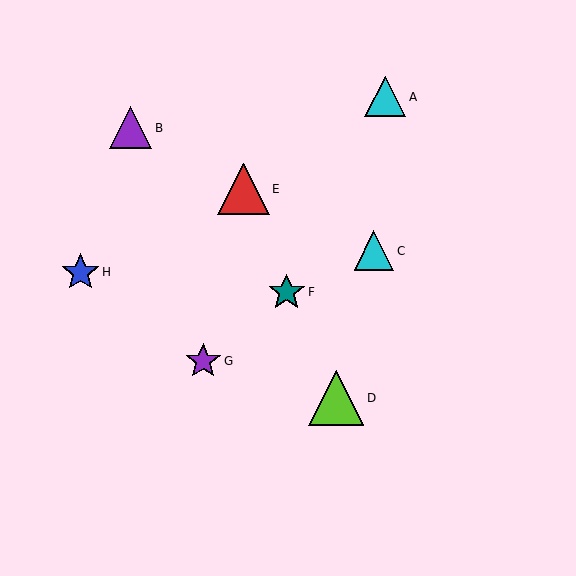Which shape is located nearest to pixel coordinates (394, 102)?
The cyan triangle (labeled A) at (385, 97) is nearest to that location.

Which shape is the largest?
The lime triangle (labeled D) is the largest.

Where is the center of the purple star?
The center of the purple star is at (203, 361).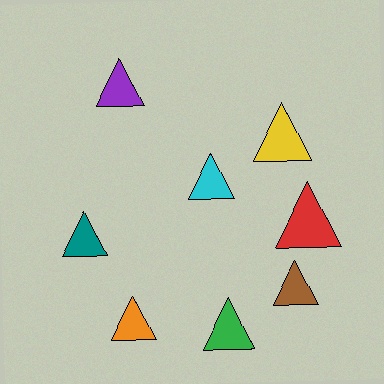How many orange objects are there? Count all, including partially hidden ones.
There is 1 orange object.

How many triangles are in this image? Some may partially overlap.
There are 8 triangles.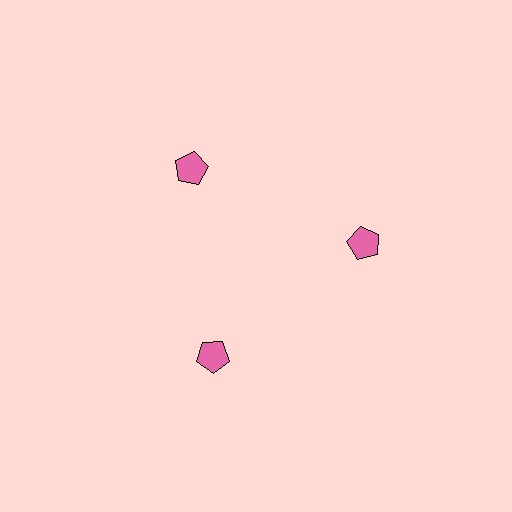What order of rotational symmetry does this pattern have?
This pattern has 3-fold rotational symmetry.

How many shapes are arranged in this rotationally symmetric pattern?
There are 3 shapes, arranged in 3 groups of 1.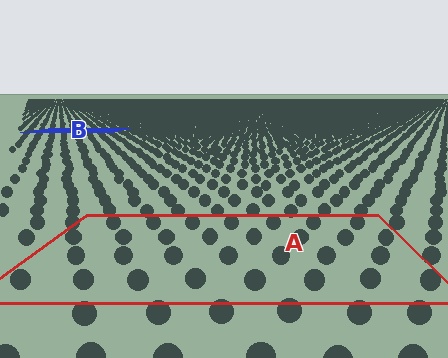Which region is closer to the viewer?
Region A is closer. The texture elements there are larger and more spread out.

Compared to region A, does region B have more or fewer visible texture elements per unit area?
Region B has more texture elements per unit area — they are packed more densely because it is farther away.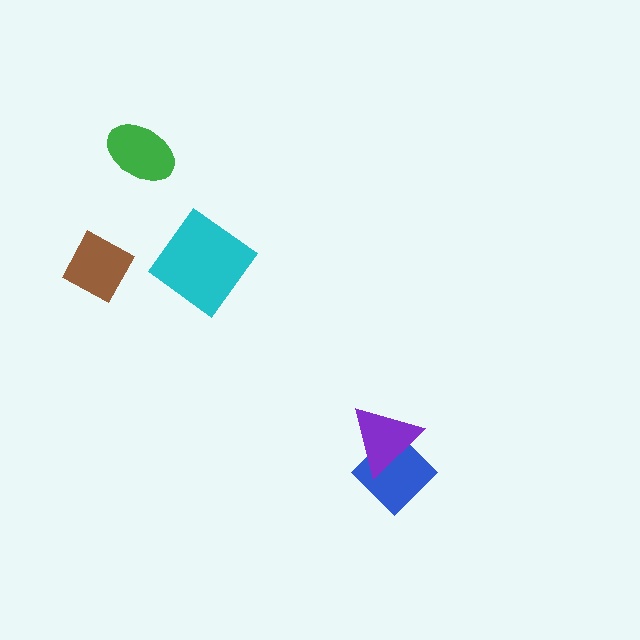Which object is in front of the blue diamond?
The purple triangle is in front of the blue diamond.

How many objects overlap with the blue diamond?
1 object overlaps with the blue diamond.